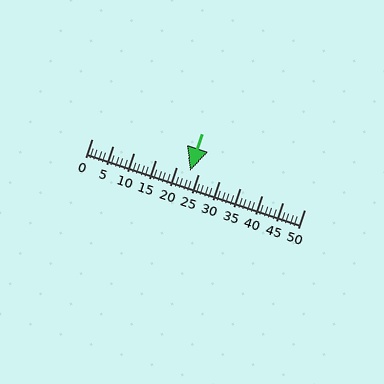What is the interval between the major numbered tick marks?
The major tick marks are spaced 5 units apart.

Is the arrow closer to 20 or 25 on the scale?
The arrow is closer to 25.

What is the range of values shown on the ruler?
The ruler shows values from 0 to 50.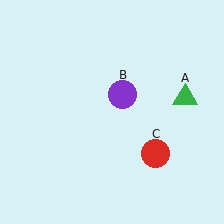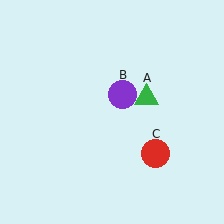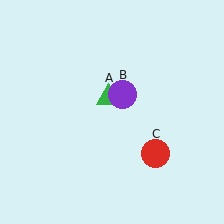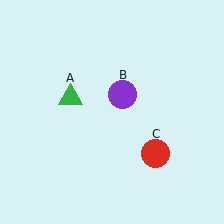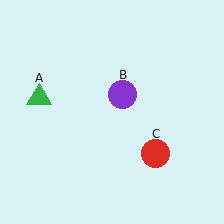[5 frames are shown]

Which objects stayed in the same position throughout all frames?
Purple circle (object B) and red circle (object C) remained stationary.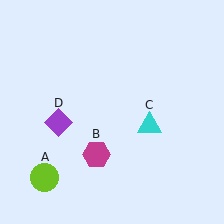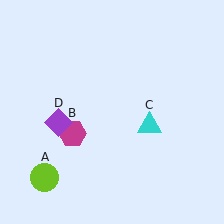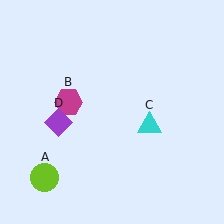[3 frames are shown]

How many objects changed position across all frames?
1 object changed position: magenta hexagon (object B).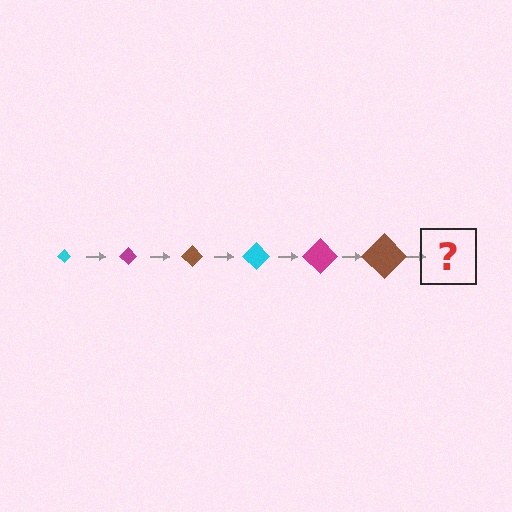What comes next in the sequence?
The next element should be a cyan diamond, larger than the previous one.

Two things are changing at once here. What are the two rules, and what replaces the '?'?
The two rules are that the diamond grows larger each step and the color cycles through cyan, magenta, and brown. The '?' should be a cyan diamond, larger than the previous one.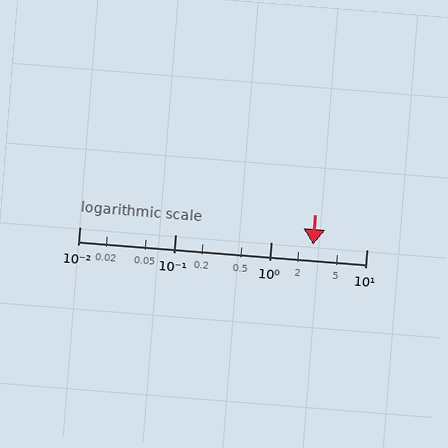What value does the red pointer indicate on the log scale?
The pointer indicates approximately 2.8.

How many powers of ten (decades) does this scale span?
The scale spans 3 decades, from 0.01 to 10.